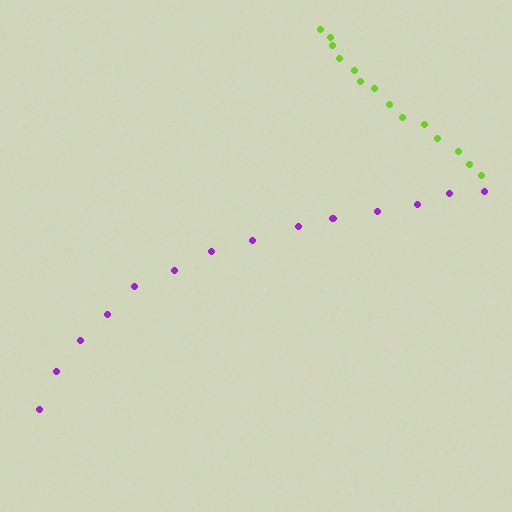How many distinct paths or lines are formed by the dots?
There are 2 distinct paths.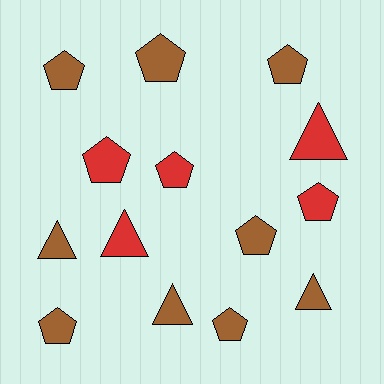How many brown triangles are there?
There are 3 brown triangles.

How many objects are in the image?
There are 14 objects.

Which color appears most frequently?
Brown, with 9 objects.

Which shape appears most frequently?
Pentagon, with 9 objects.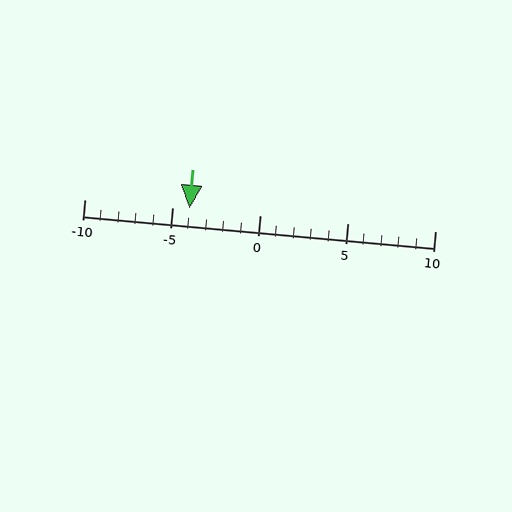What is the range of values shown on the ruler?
The ruler shows values from -10 to 10.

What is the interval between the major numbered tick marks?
The major tick marks are spaced 5 units apart.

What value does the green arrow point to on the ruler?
The green arrow points to approximately -4.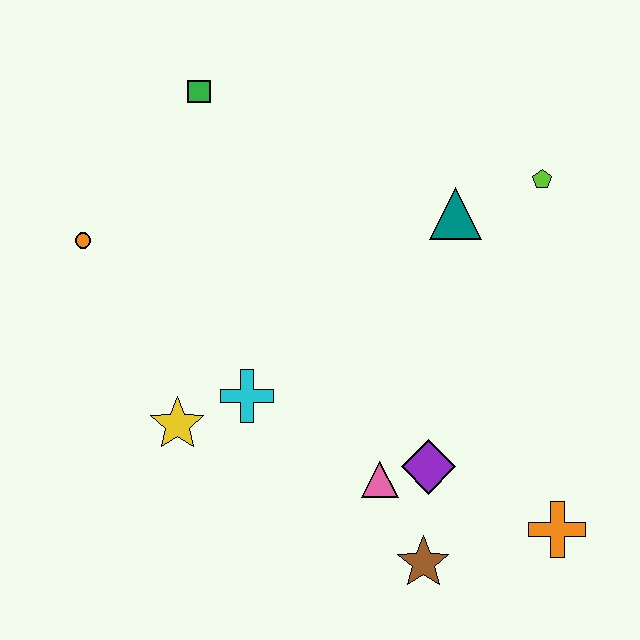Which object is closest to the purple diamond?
The pink triangle is closest to the purple diamond.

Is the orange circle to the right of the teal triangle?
No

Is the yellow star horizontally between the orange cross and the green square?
No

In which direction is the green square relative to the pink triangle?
The green square is above the pink triangle.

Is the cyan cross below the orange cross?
No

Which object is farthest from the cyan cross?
The lime pentagon is farthest from the cyan cross.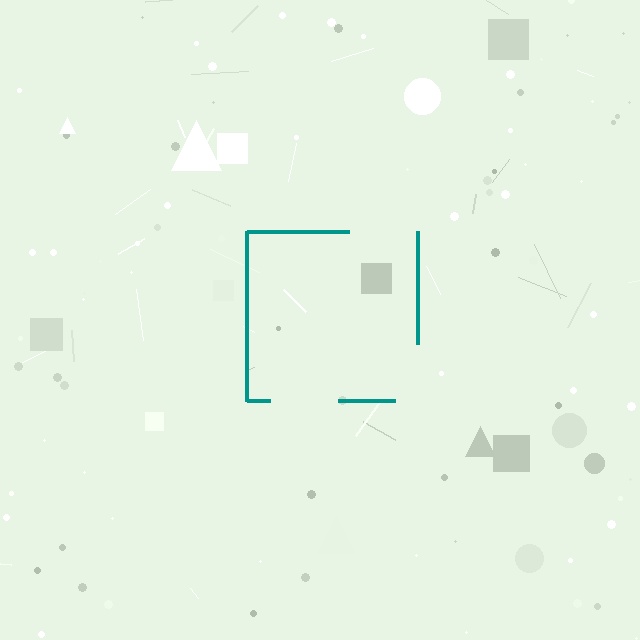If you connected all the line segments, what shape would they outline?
They would outline a square.